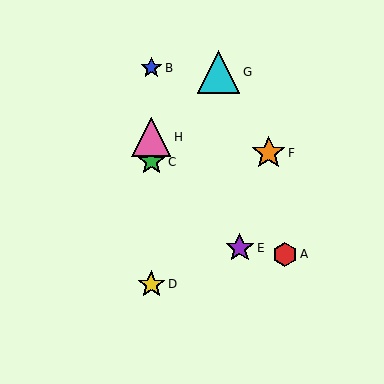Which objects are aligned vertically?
Objects B, C, D, H are aligned vertically.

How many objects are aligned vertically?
4 objects (B, C, D, H) are aligned vertically.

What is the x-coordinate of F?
Object F is at x≈269.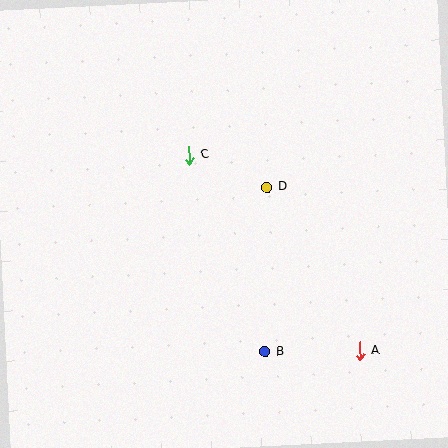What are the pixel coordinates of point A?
Point A is at (360, 351).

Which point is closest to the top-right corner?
Point D is closest to the top-right corner.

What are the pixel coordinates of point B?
Point B is at (265, 352).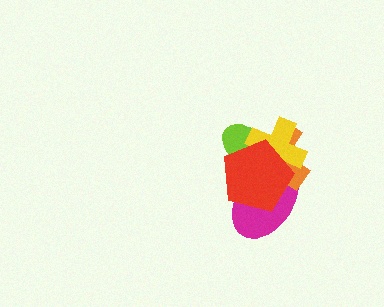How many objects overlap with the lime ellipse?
4 objects overlap with the lime ellipse.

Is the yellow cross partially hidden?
Yes, it is partially covered by another shape.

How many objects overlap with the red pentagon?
4 objects overlap with the red pentagon.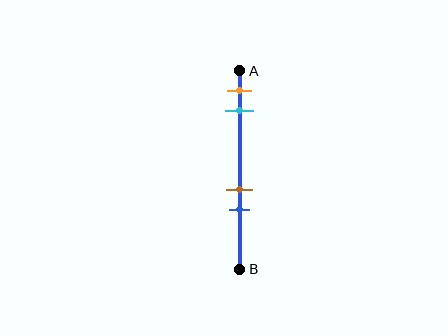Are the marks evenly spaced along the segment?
No, the marks are not evenly spaced.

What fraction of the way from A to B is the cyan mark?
The cyan mark is approximately 20% (0.2) of the way from A to B.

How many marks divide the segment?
There are 4 marks dividing the segment.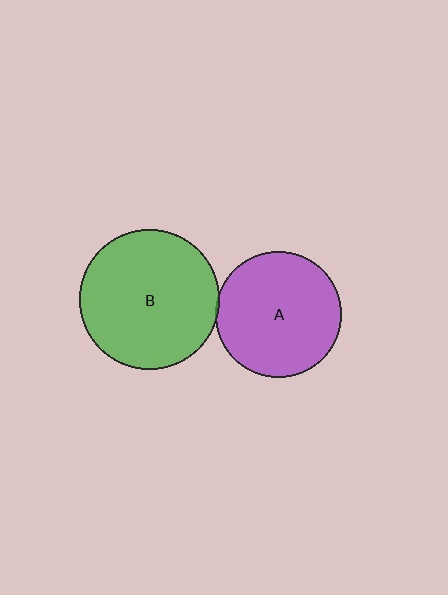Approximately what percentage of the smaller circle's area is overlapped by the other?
Approximately 5%.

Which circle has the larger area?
Circle B (green).